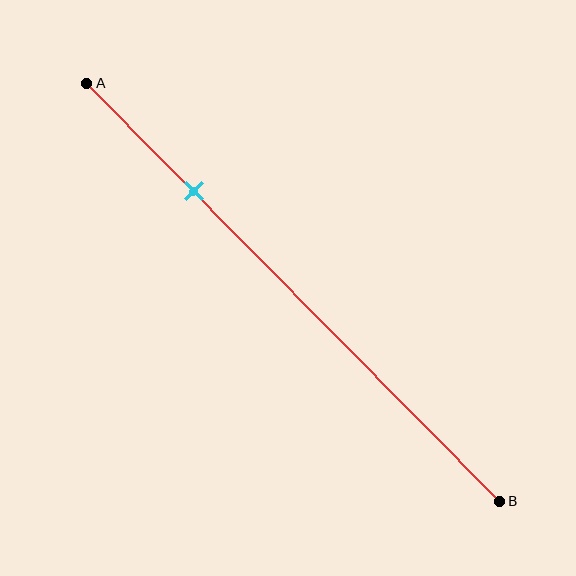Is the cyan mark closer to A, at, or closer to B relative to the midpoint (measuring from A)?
The cyan mark is closer to point A than the midpoint of segment AB.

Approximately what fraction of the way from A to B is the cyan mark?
The cyan mark is approximately 25% of the way from A to B.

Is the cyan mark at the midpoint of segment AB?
No, the mark is at about 25% from A, not at the 50% midpoint.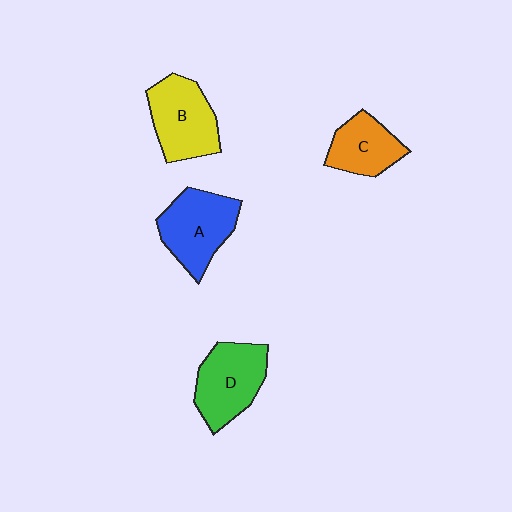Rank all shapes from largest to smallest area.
From largest to smallest: A (blue), D (green), B (yellow), C (orange).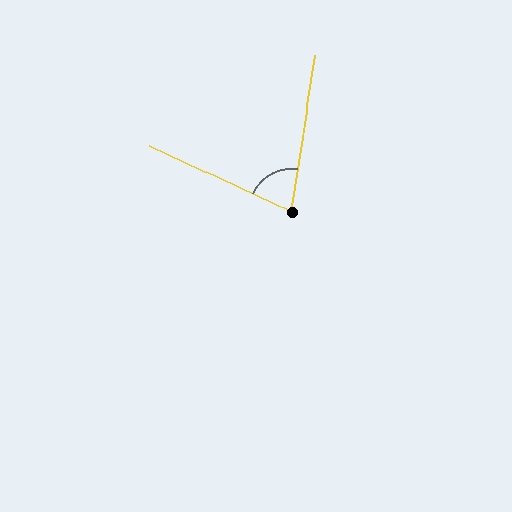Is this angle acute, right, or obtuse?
It is acute.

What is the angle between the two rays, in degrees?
Approximately 74 degrees.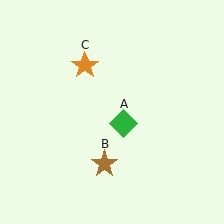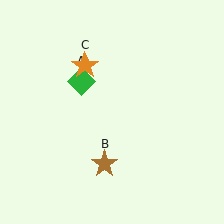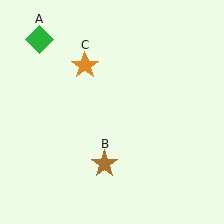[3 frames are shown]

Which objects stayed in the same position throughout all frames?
Brown star (object B) and orange star (object C) remained stationary.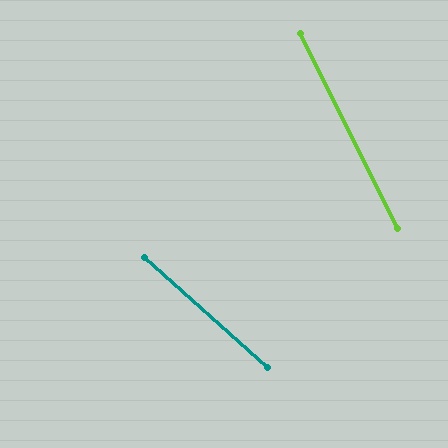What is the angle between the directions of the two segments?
Approximately 21 degrees.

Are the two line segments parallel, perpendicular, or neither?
Neither parallel nor perpendicular — they differ by about 21°.